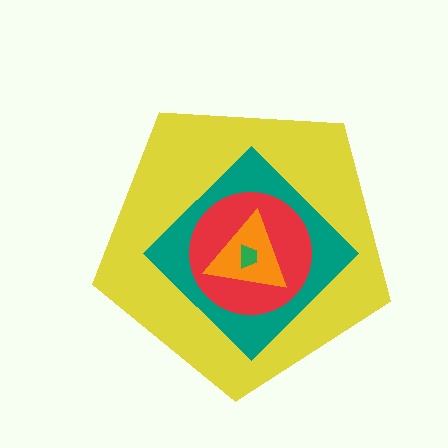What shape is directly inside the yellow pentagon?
The teal diamond.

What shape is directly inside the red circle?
The orange triangle.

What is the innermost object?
The green trapezoid.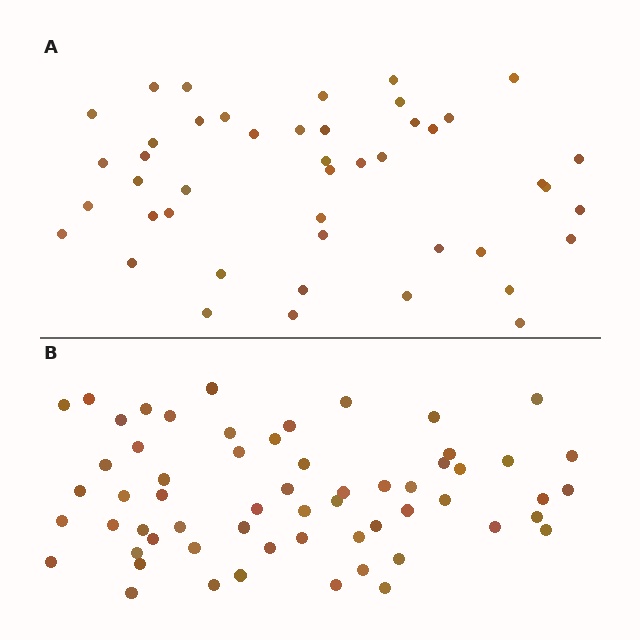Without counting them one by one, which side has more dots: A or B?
Region B (the bottom region) has more dots.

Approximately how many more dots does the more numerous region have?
Region B has approximately 15 more dots than region A.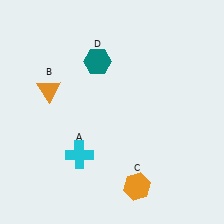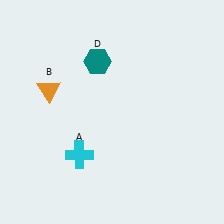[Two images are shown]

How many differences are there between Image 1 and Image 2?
There is 1 difference between the two images.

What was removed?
The orange hexagon (C) was removed in Image 2.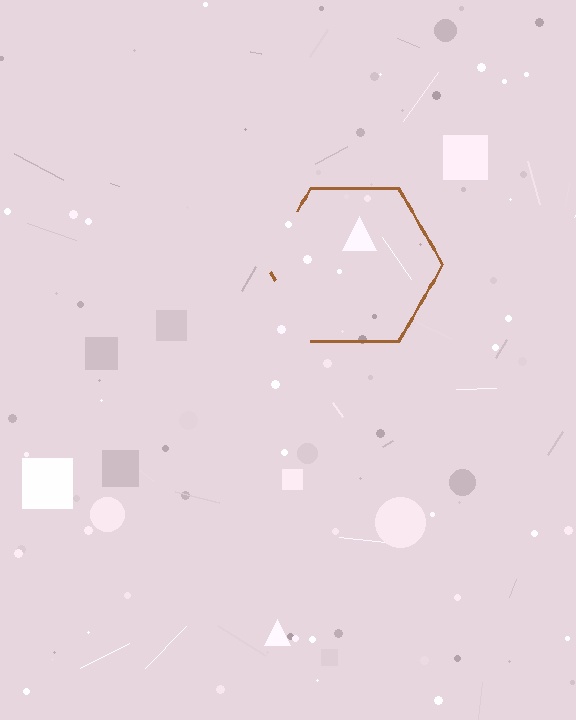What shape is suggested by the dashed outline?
The dashed outline suggests a hexagon.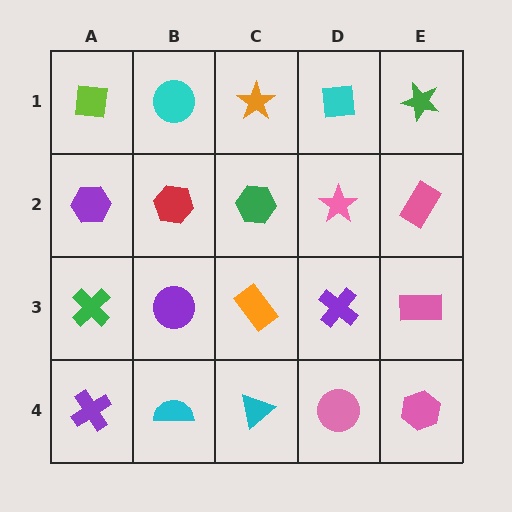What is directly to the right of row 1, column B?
An orange star.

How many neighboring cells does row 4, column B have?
3.